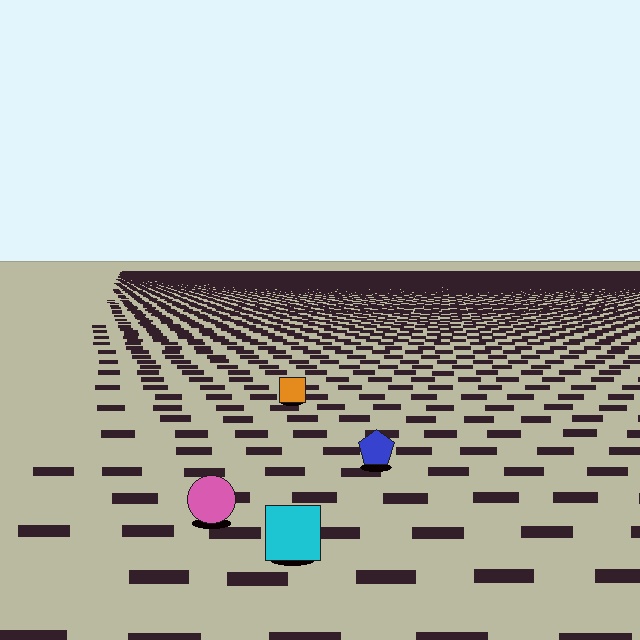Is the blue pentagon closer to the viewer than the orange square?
Yes. The blue pentagon is closer — you can tell from the texture gradient: the ground texture is coarser near it.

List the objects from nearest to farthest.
From nearest to farthest: the cyan square, the pink circle, the blue pentagon, the orange square.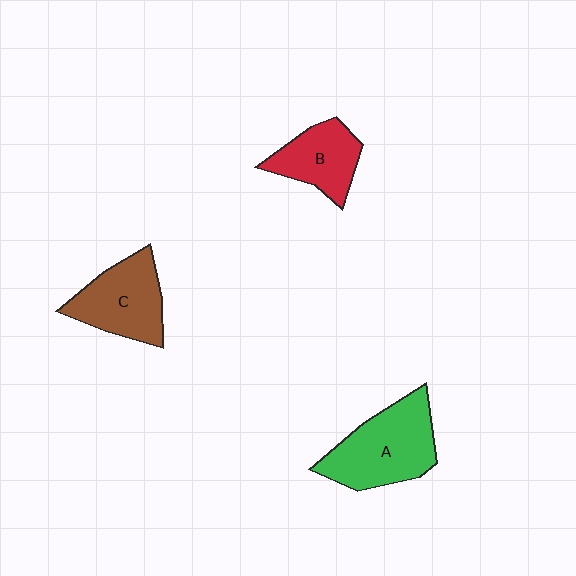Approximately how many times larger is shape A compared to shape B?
Approximately 1.5 times.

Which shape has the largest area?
Shape A (green).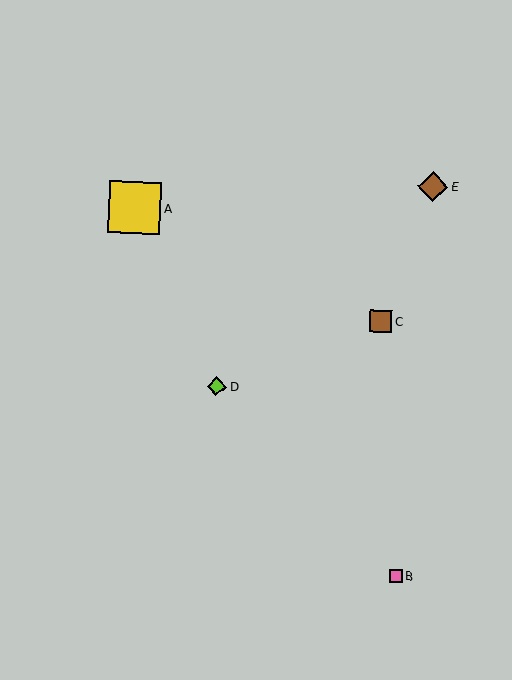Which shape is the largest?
The yellow square (labeled A) is the largest.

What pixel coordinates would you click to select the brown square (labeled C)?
Click at (381, 321) to select the brown square C.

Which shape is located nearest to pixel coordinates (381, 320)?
The brown square (labeled C) at (381, 321) is nearest to that location.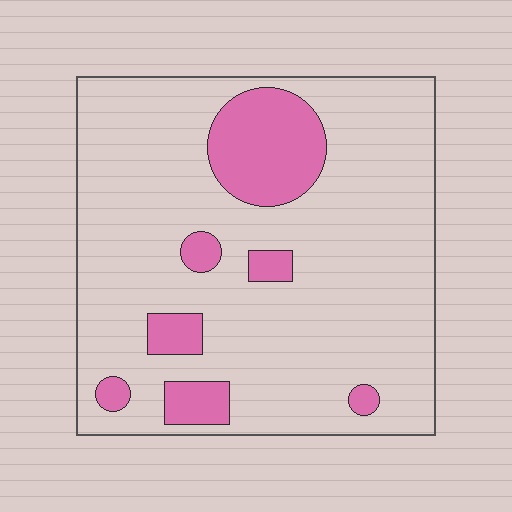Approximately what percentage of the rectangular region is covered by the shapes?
Approximately 15%.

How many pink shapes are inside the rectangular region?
7.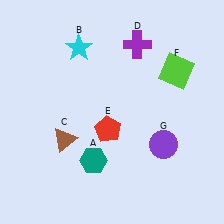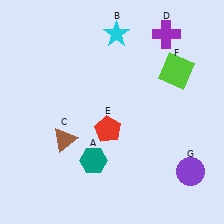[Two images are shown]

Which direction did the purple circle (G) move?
The purple circle (G) moved down.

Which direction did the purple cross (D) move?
The purple cross (D) moved right.